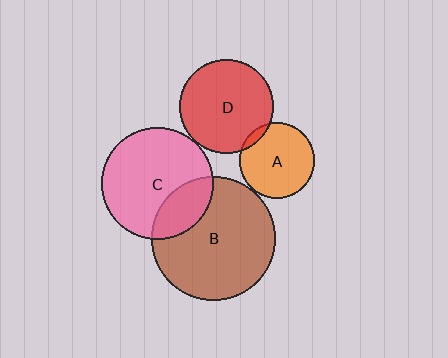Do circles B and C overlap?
Yes.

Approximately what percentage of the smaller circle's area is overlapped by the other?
Approximately 25%.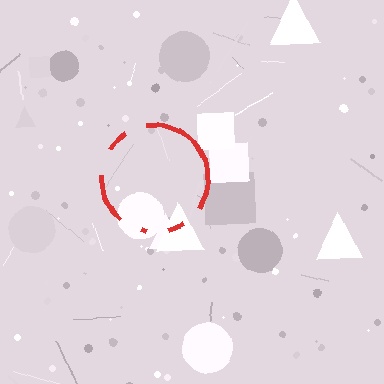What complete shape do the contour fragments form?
The contour fragments form a circle.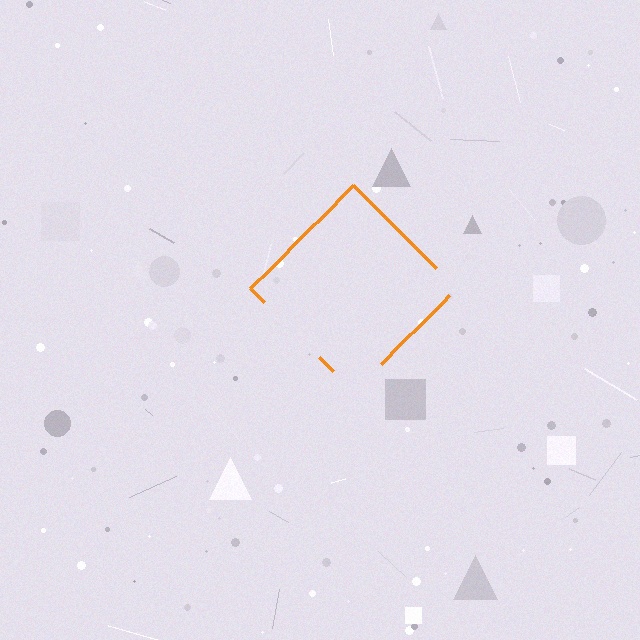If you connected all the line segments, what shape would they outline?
They would outline a diamond.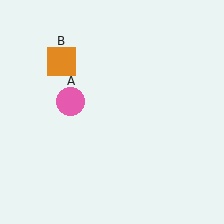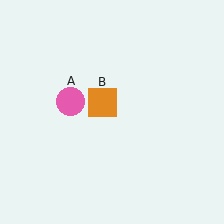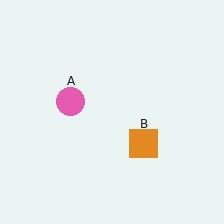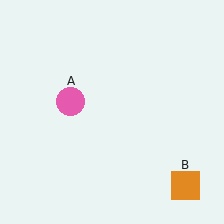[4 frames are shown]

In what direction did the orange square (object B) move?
The orange square (object B) moved down and to the right.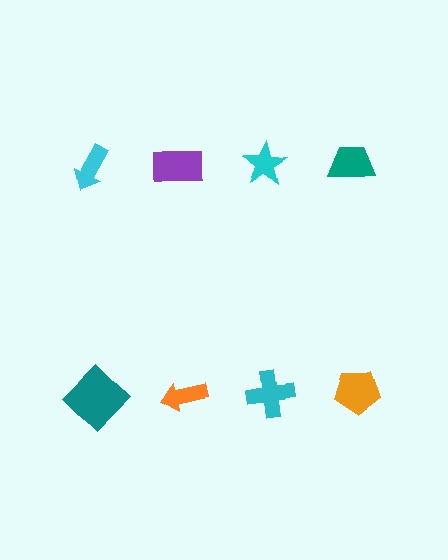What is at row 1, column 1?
A cyan arrow.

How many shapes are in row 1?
4 shapes.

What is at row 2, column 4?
An orange pentagon.